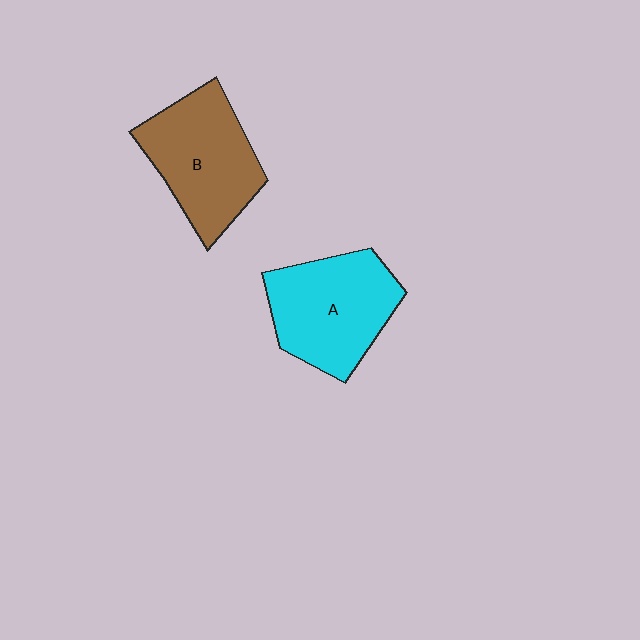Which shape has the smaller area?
Shape B (brown).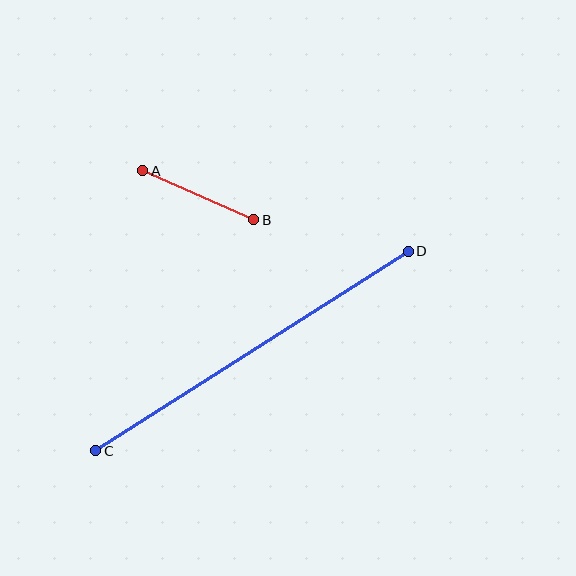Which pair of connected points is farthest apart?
Points C and D are farthest apart.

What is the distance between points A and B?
The distance is approximately 121 pixels.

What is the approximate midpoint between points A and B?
The midpoint is at approximately (198, 195) pixels.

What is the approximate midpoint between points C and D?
The midpoint is at approximately (252, 351) pixels.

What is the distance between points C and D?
The distance is approximately 371 pixels.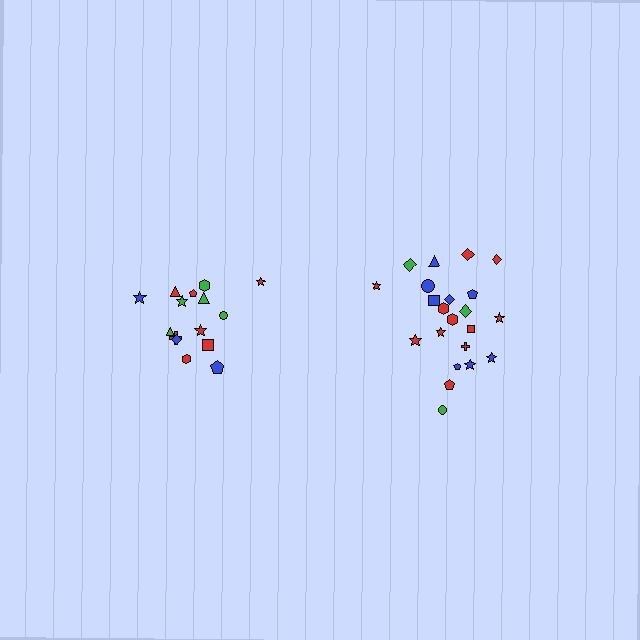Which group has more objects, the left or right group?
The right group.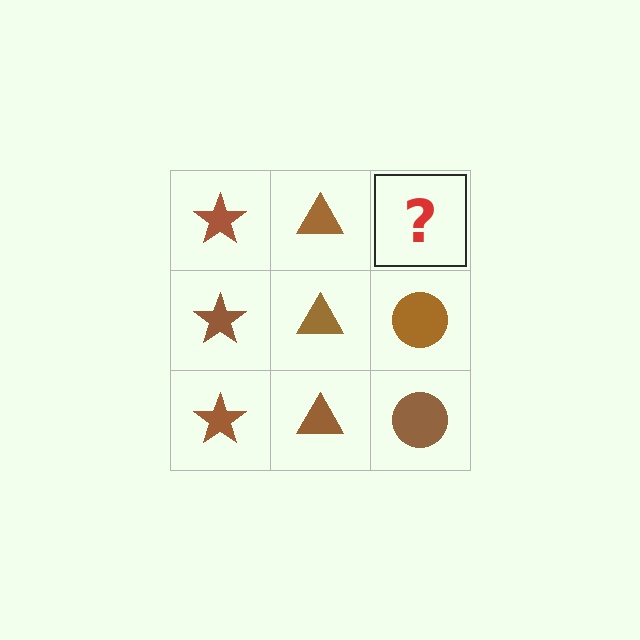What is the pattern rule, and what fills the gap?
The rule is that each column has a consistent shape. The gap should be filled with a brown circle.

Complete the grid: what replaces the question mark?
The question mark should be replaced with a brown circle.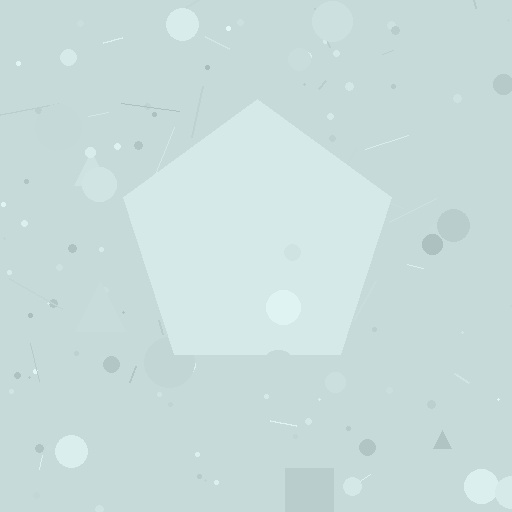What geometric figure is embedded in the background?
A pentagon is embedded in the background.